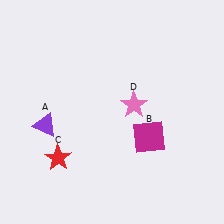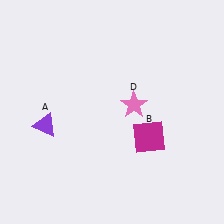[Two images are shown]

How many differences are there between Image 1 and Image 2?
There is 1 difference between the two images.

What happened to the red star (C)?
The red star (C) was removed in Image 2. It was in the bottom-left area of Image 1.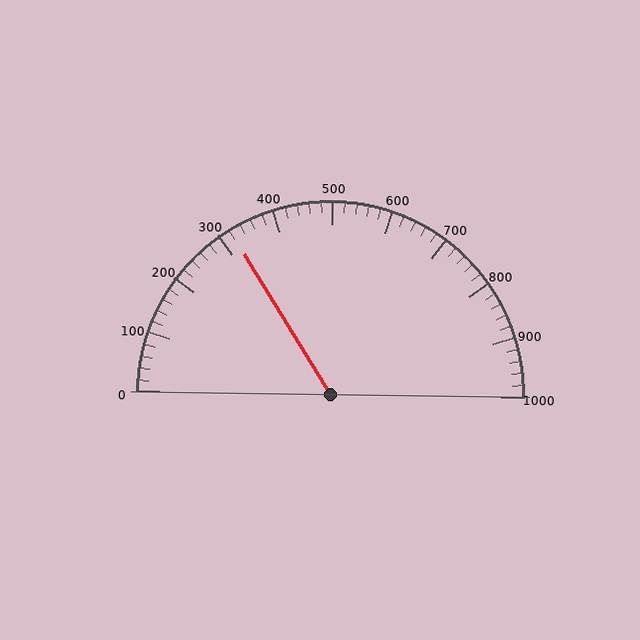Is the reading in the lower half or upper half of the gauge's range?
The reading is in the lower half of the range (0 to 1000).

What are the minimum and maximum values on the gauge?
The gauge ranges from 0 to 1000.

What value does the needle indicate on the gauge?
The needle indicates approximately 320.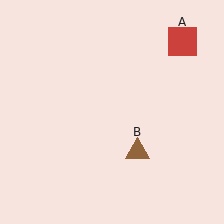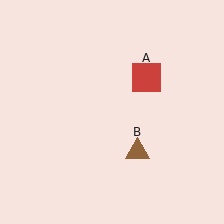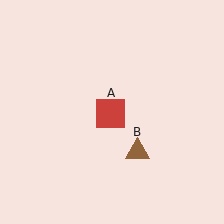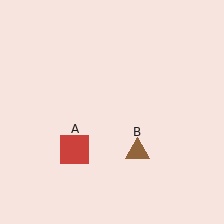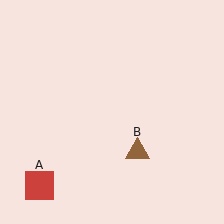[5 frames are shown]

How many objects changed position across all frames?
1 object changed position: red square (object A).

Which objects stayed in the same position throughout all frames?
Brown triangle (object B) remained stationary.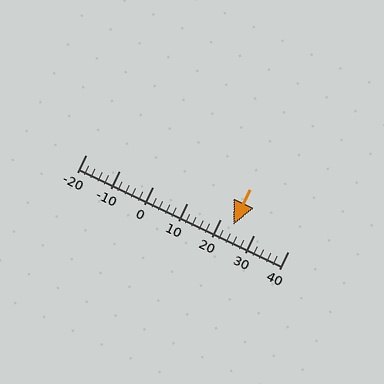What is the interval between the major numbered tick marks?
The major tick marks are spaced 10 units apart.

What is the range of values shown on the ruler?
The ruler shows values from -20 to 40.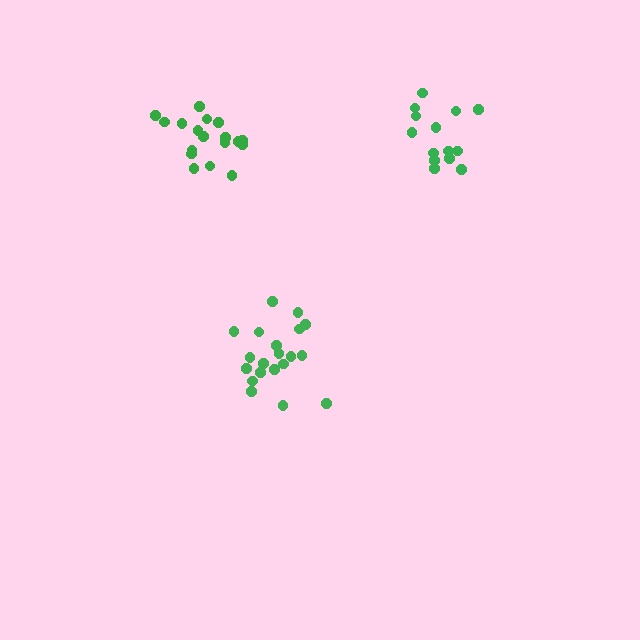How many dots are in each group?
Group 1: 20 dots, Group 2: 18 dots, Group 3: 14 dots (52 total).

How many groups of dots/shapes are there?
There are 3 groups.